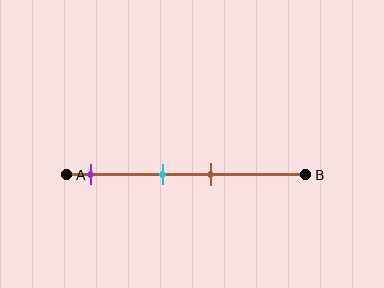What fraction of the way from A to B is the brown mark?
The brown mark is approximately 60% (0.6) of the way from A to B.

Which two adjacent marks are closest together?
The cyan and brown marks are the closest adjacent pair.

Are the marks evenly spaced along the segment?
No, the marks are not evenly spaced.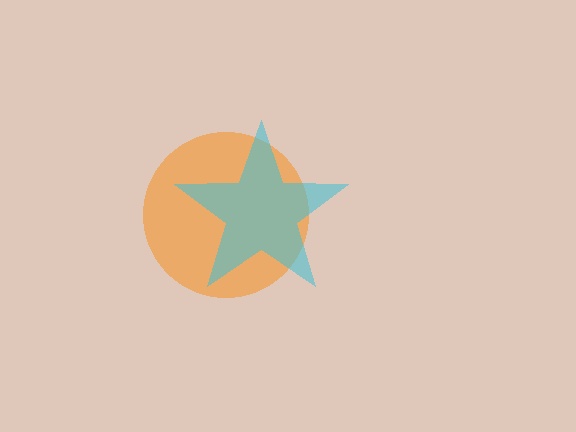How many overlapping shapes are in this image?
There are 2 overlapping shapes in the image.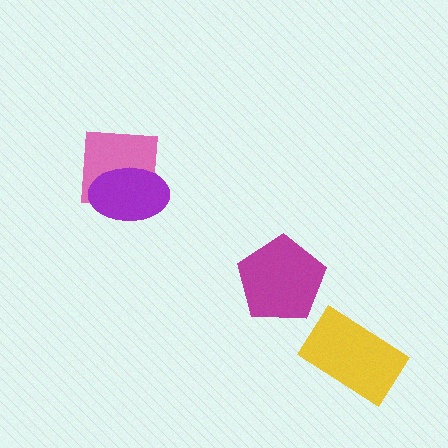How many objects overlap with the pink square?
1 object overlaps with the pink square.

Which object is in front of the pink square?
The purple ellipse is in front of the pink square.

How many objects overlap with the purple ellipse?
1 object overlaps with the purple ellipse.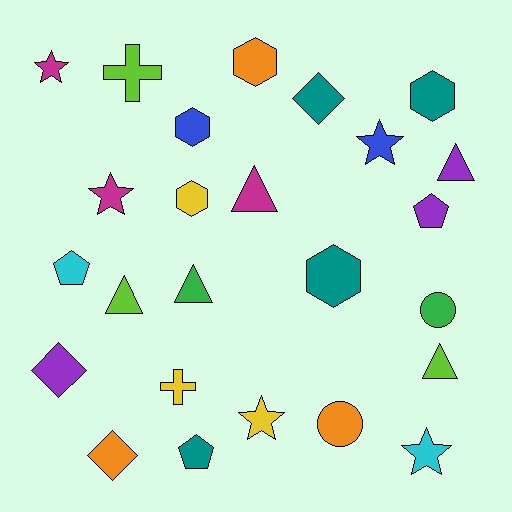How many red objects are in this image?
There are no red objects.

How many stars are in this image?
There are 5 stars.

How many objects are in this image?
There are 25 objects.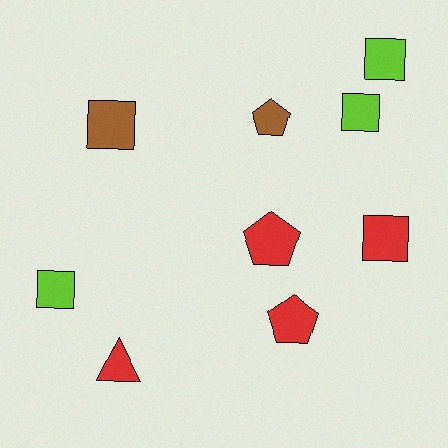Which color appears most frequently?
Red, with 4 objects.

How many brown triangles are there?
There are no brown triangles.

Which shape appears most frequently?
Square, with 5 objects.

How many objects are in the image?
There are 9 objects.